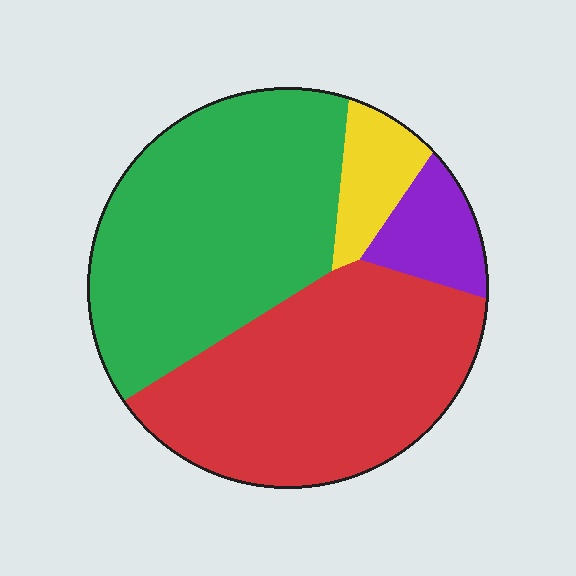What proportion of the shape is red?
Red takes up about two fifths (2/5) of the shape.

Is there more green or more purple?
Green.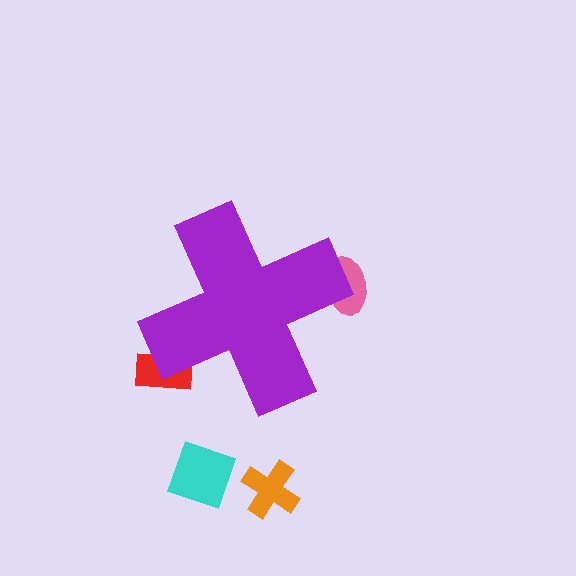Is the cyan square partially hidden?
No, the cyan square is fully visible.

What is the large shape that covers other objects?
A purple cross.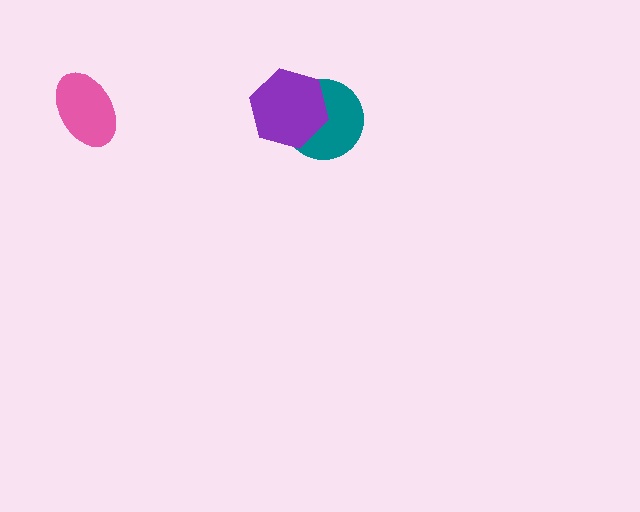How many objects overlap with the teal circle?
1 object overlaps with the teal circle.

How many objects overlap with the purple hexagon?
1 object overlaps with the purple hexagon.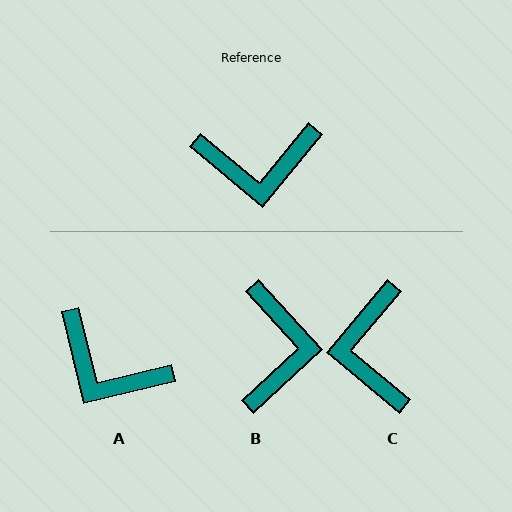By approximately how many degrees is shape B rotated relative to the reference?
Approximately 82 degrees counter-clockwise.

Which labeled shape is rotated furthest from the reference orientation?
C, about 90 degrees away.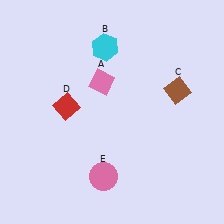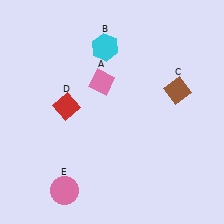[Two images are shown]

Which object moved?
The pink circle (E) moved left.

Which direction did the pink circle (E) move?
The pink circle (E) moved left.